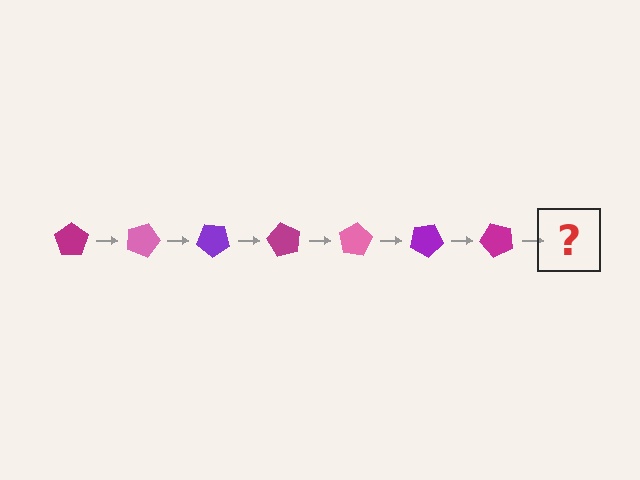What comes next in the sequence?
The next element should be a pink pentagon, rotated 140 degrees from the start.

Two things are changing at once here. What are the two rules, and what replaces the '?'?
The two rules are that it rotates 20 degrees each step and the color cycles through magenta, pink, and purple. The '?' should be a pink pentagon, rotated 140 degrees from the start.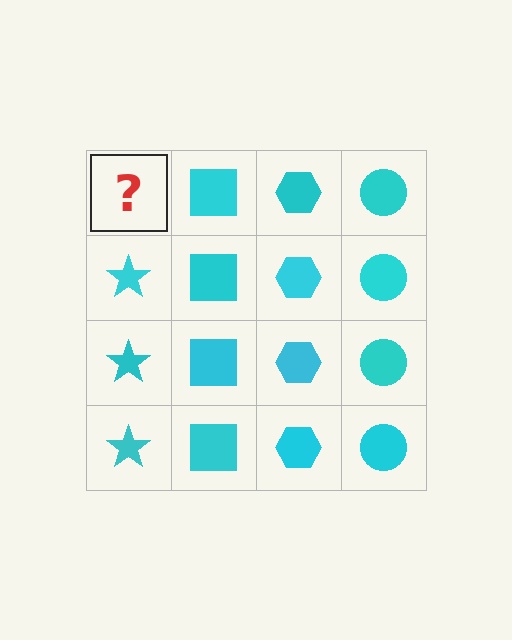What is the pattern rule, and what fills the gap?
The rule is that each column has a consistent shape. The gap should be filled with a cyan star.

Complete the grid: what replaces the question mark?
The question mark should be replaced with a cyan star.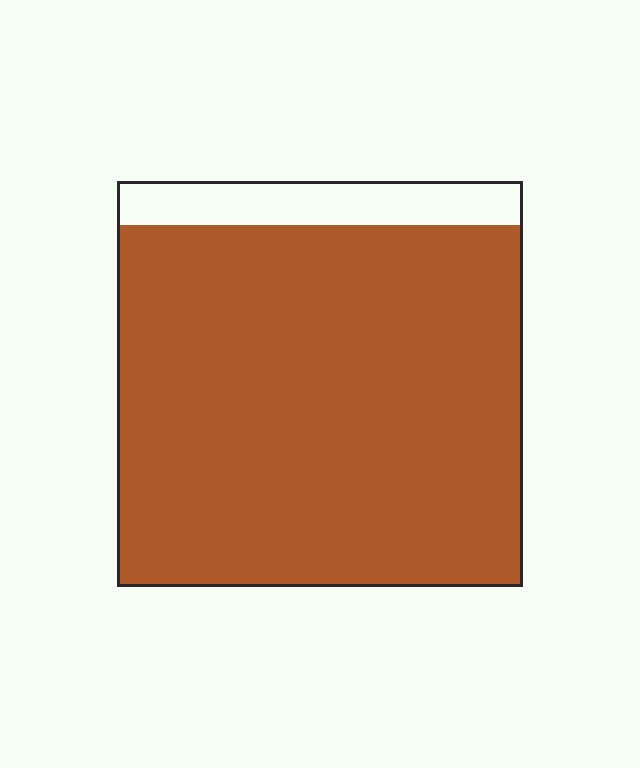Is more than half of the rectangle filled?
Yes.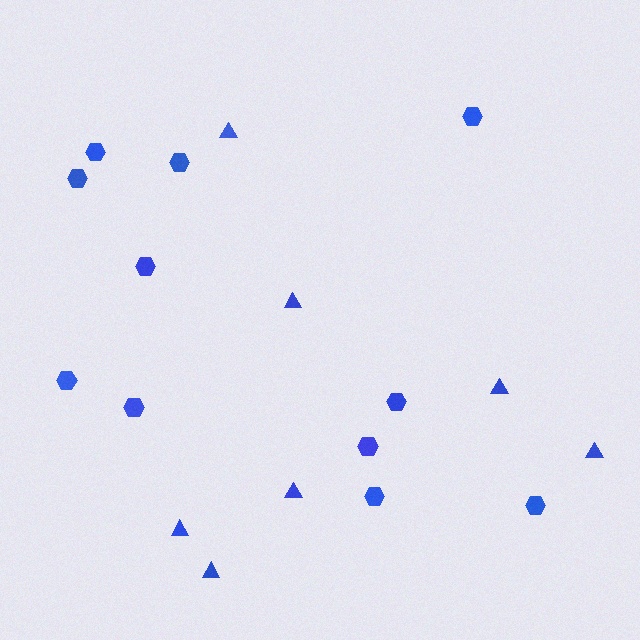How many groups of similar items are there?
There are 2 groups: one group of hexagons (11) and one group of triangles (7).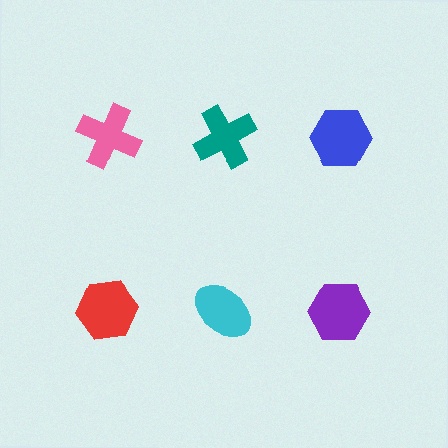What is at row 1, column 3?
A blue hexagon.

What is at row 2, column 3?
A purple hexagon.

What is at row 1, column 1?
A pink cross.